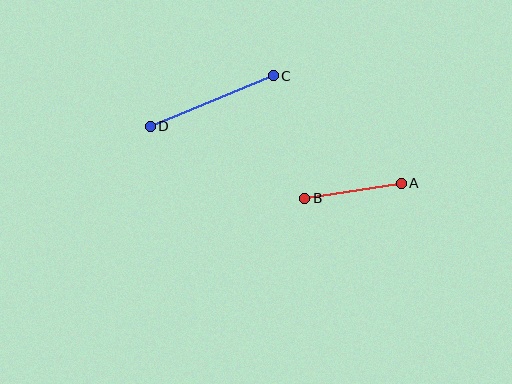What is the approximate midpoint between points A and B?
The midpoint is at approximately (353, 191) pixels.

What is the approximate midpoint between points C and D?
The midpoint is at approximately (212, 101) pixels.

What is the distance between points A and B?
The distance is approximately 98 pixels.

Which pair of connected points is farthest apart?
Points C and D are farthest apart.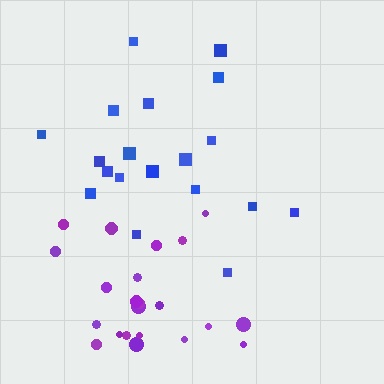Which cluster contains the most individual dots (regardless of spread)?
Purple (22).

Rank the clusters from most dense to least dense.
purple, blue.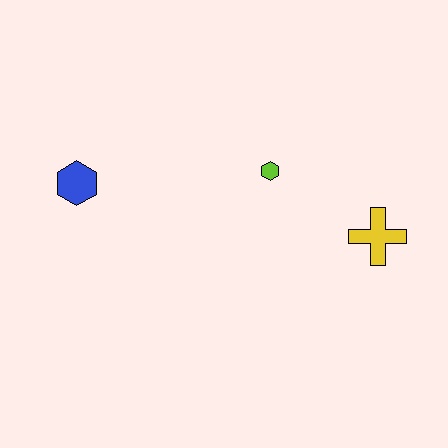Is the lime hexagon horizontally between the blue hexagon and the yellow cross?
Yes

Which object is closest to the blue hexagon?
The lime hexagon is closest to the blue hexagon.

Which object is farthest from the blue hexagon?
The yellow cross is farthest from the blue hexagon.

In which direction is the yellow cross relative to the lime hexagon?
The yellow cross is to the right of the lime hexagon.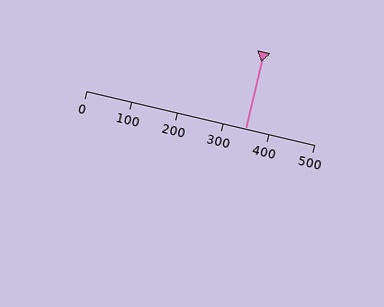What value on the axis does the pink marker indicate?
The marker indicates approximately 350.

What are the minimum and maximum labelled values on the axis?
The axis runs from 0 to 500.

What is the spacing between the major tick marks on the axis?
The major ticks are spaced 100 apart.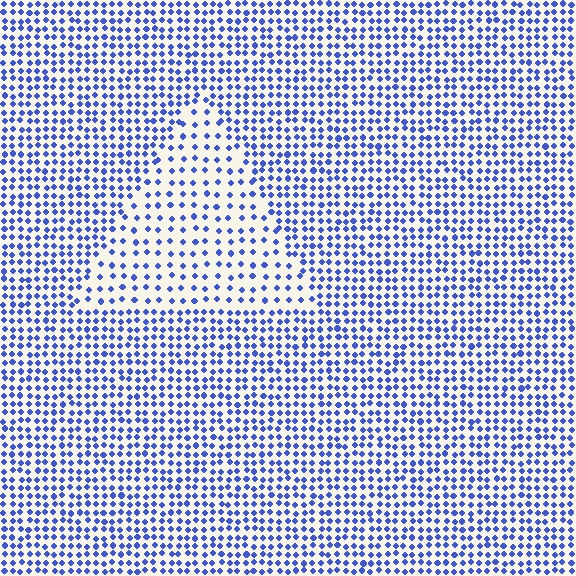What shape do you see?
I see a triangle.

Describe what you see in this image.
The image contains small blue elements arranged at two different densities. A triangle-shaped region is visible where the elements are less densely packed than the surrounding area.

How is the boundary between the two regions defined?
The boundary is defined by a change in element density (approximately 2.0x ratio). All elements are the same color, size, and shape.